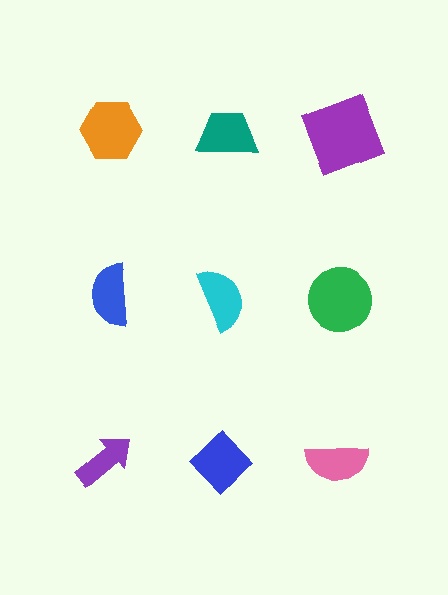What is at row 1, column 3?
A purple square.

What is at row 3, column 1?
A purple arrow.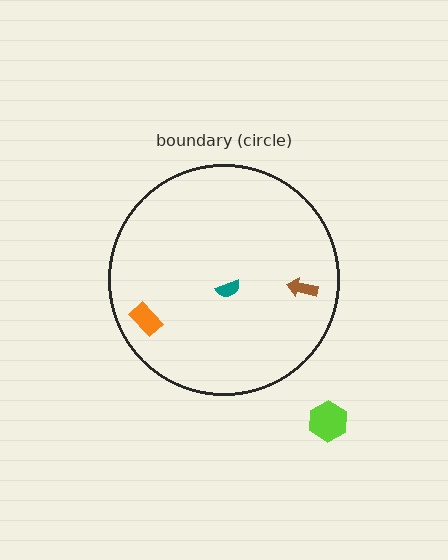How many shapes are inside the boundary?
3 inside, 1 outside.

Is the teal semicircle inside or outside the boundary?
Inside.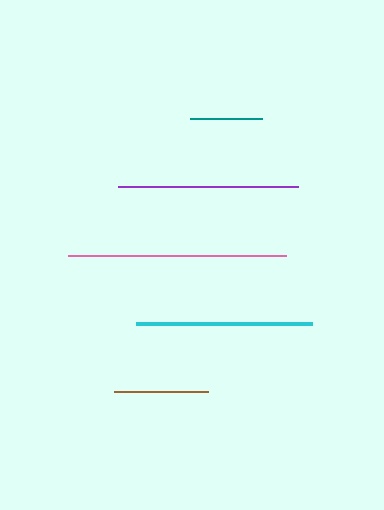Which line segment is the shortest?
The teal line is the shortest at approximately 72 pixels.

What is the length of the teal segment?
The teal segment is approximately 72 pixels long.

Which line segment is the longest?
The pink line is the longest at approximately 218 pixels.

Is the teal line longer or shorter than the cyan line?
The cyan line is longer than the teal line.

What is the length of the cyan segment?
The cyan segment is approximately 176 pixels long.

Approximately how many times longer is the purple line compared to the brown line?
The purple line is approximately 1.9 times the length of the brown line.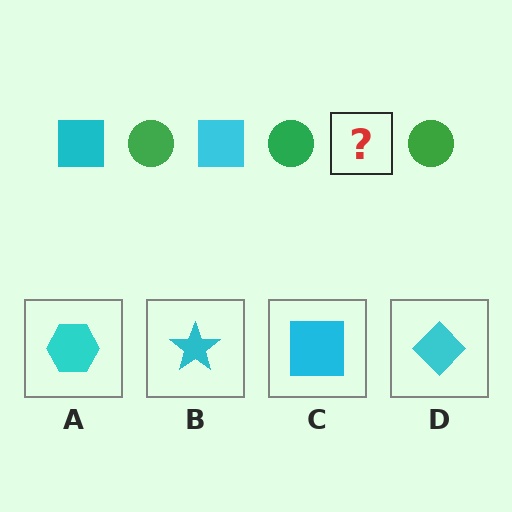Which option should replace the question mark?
Option C.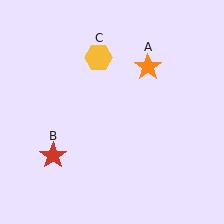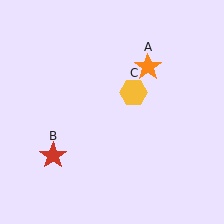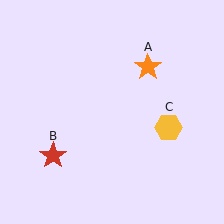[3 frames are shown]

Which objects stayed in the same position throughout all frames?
Orange star (object A) and red star (object B) remained stationary.